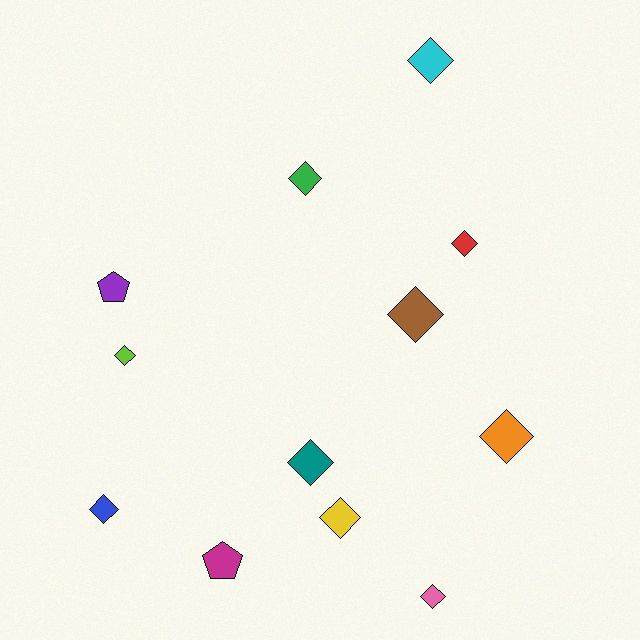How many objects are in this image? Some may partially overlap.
There are 12 objects.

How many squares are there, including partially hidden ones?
There are no squares.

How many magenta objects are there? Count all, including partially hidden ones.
There is 1 magenta object.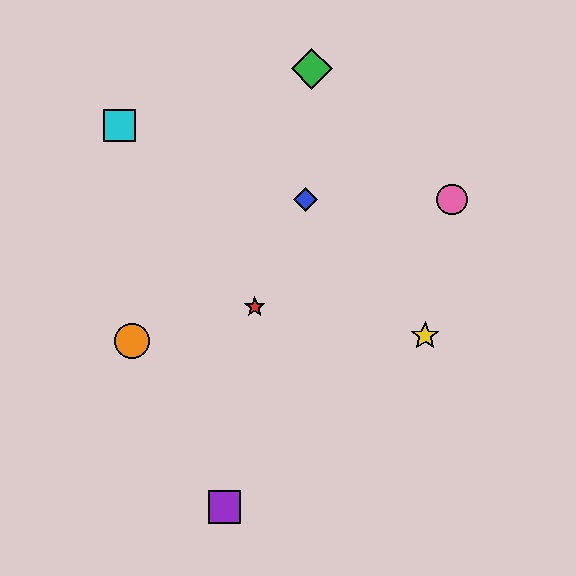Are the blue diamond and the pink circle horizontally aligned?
Yes, both are at y≈199.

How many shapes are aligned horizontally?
2 shapes (the blue diamond, the pink circle) are aligned horizontally.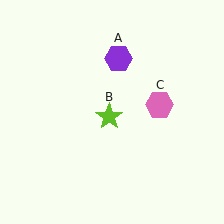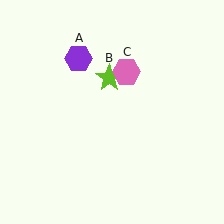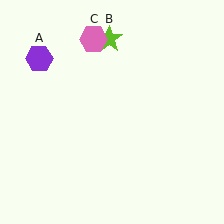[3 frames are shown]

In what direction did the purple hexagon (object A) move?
The purple hexagon (object A) moved left.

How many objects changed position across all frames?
3 objects changed position: purple hexagon (object A), lime star (object B), pink hexagon (object C).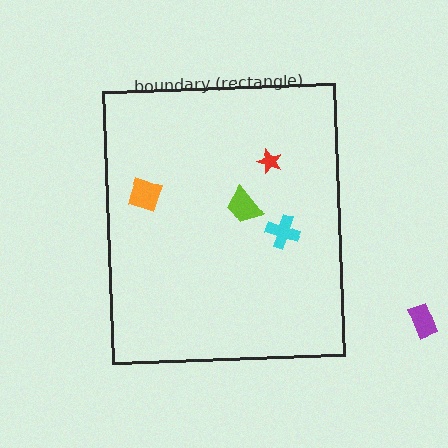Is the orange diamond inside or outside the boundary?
Inside.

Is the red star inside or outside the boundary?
Inside.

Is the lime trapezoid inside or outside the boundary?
Inside.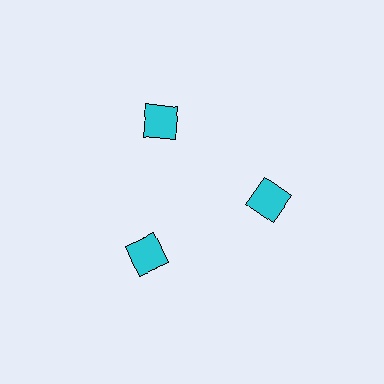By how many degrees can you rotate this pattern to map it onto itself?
The pattern maps onto itself every 120 degrees of rotation.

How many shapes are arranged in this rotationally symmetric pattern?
There are 3 shapes, arranged in 3 groups of 1.